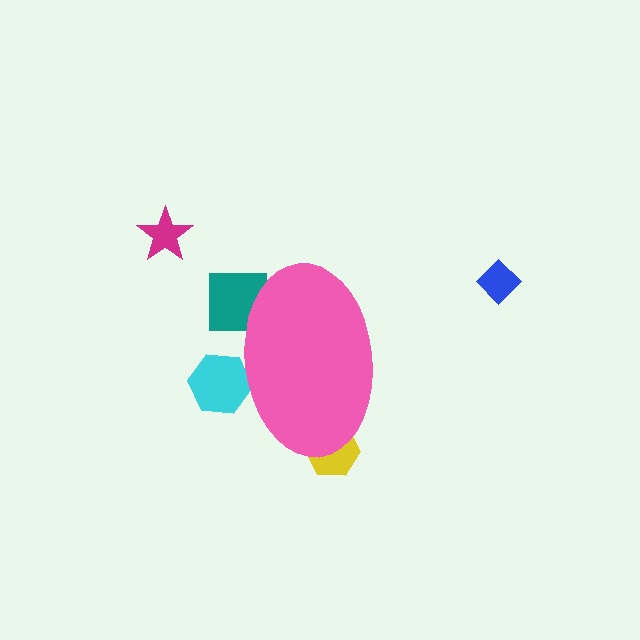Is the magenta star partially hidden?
No, the magenta star is fully visible.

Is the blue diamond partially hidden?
No, the blue diamond is fully visible.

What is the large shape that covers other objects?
A pink ellipse.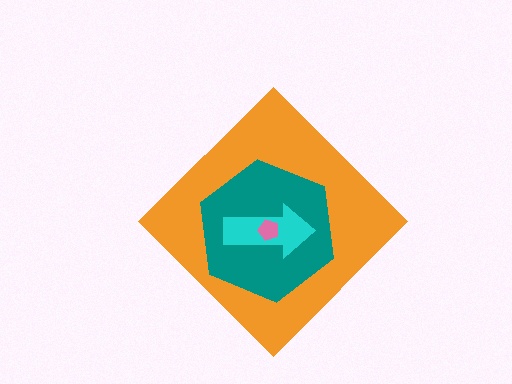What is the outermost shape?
The orange diamond.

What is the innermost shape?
The pink pentagon.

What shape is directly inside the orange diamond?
The teal hexagon.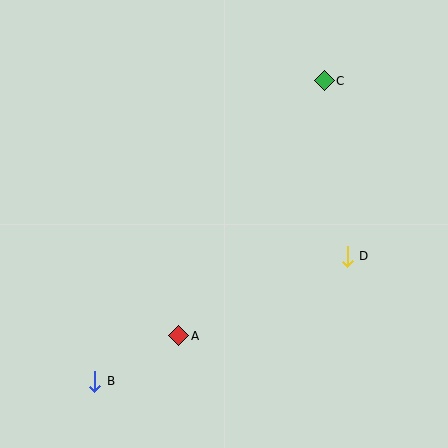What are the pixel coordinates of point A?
Point A is at (179, 336).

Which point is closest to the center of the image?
Point A at (179, 336) is closest to the center.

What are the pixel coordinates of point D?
Point D is at (347, 256).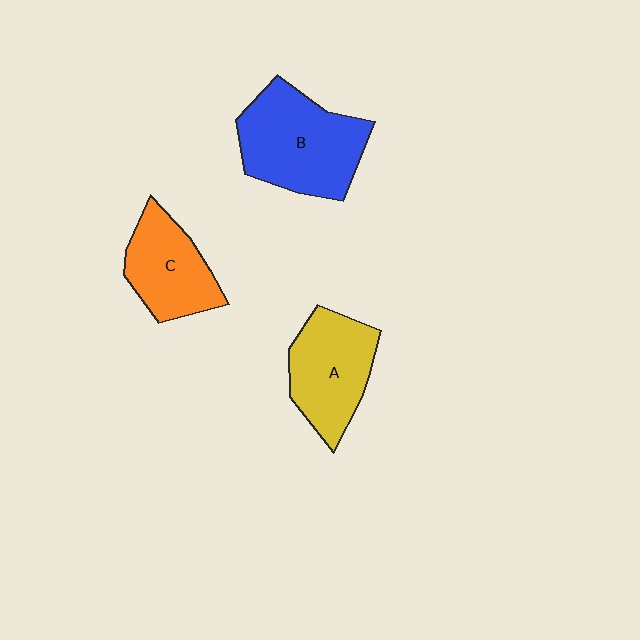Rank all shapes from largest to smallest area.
From largest to smallest: B (blue), A (yellow), C (orange).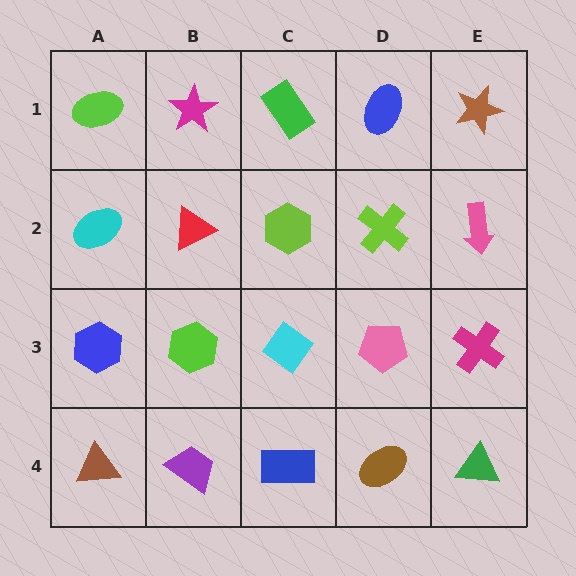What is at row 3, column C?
A cyan diamond.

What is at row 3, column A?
A blue hexagon.